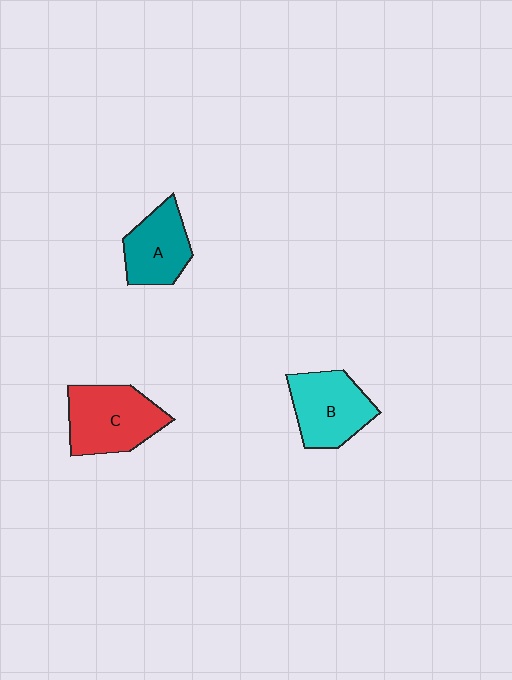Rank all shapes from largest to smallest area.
From largest to smallest: C (red), B (cyan), A (teal).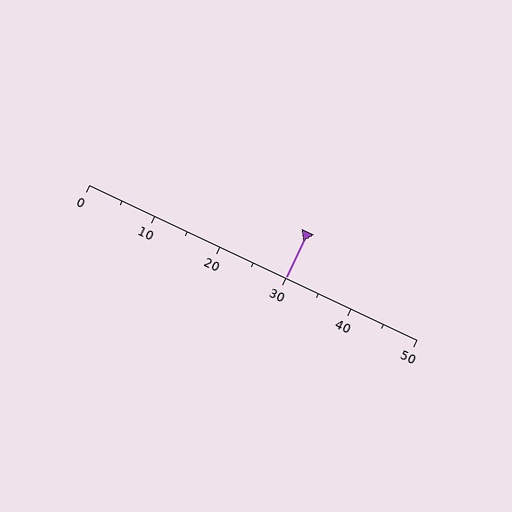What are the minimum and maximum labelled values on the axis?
The axis runs from 0 to 50.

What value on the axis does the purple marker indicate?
The marker indicates approximately 30.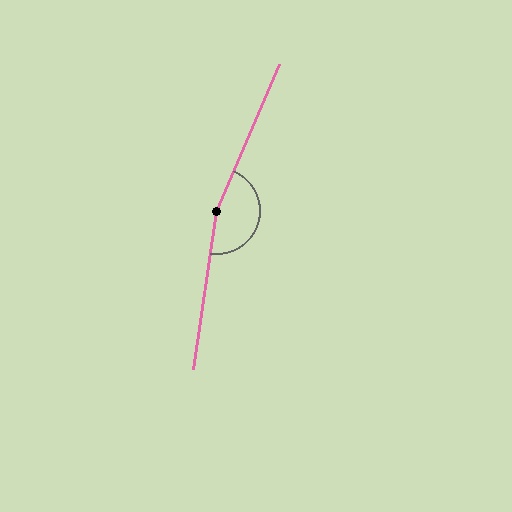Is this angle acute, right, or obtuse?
It is obtuse.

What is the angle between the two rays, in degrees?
Approximately 165 degrees.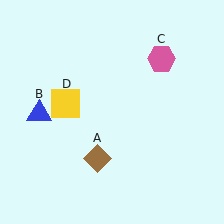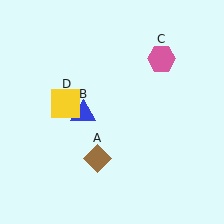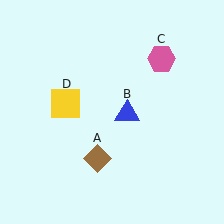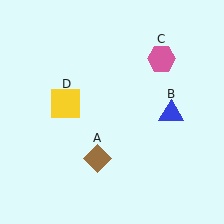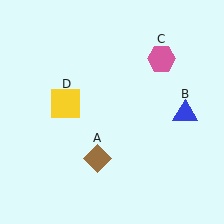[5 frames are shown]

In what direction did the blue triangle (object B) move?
The blue triangle (object B) moved right.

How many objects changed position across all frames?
1 object changed position: blue triangle (object B).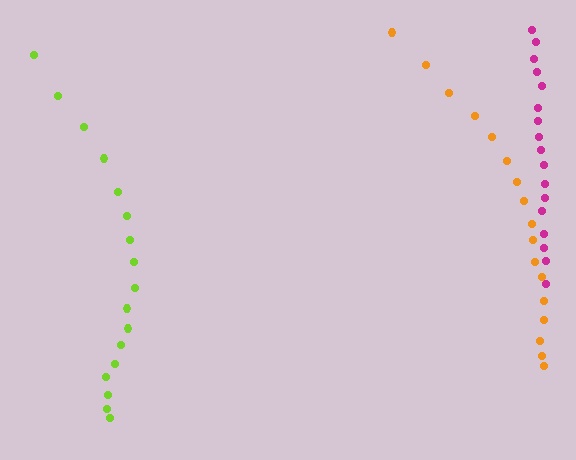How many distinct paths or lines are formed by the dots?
There are 3 distinct paths.